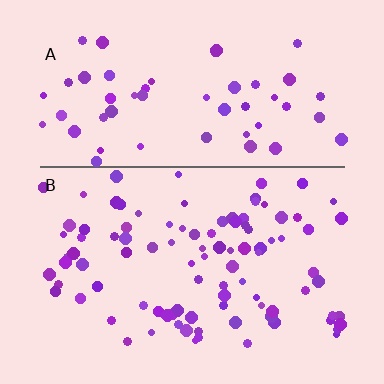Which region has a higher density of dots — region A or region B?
B (the bottom).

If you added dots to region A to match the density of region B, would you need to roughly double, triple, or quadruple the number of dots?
Approximately double.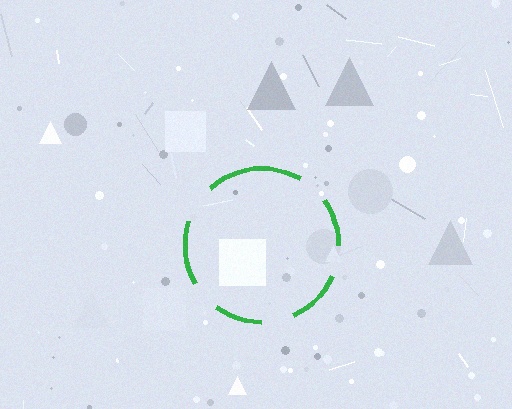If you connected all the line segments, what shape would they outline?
They would outline a circle.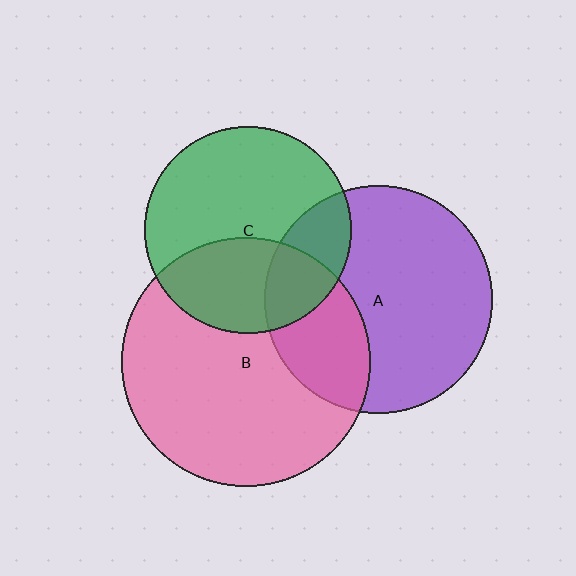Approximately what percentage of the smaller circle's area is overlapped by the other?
Approximately 30%.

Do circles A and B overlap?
Yes.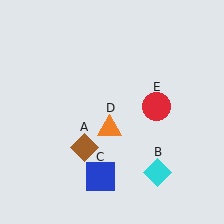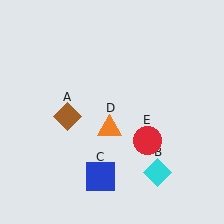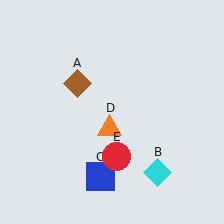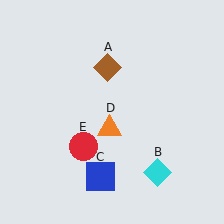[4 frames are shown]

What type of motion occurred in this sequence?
The brown diamond (object A), red circle (object E) rotated clockwise around the center of the scene.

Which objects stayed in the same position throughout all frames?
Cyan diamond (object B) and blue square (object C) and orange triangle (object D) remained stationary.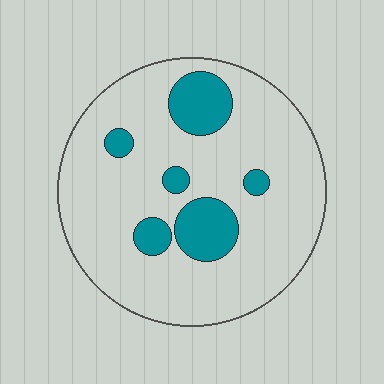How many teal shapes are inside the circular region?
6.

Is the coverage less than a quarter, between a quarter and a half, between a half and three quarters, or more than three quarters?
Less than a quarter.